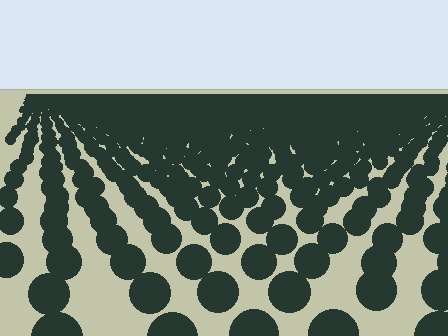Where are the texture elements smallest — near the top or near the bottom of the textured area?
Near the top.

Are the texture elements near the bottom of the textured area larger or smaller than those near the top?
Larger. Near the bottom, elements are closer to the viewer and appear at a bigger on-screen size.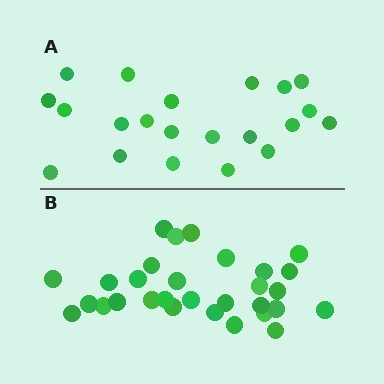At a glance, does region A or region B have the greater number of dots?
Region B (the bottom region) has more dots.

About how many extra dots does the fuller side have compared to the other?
Region B has roughly 8 or so more dots than region A.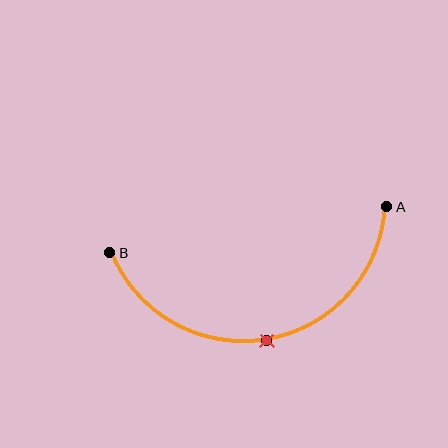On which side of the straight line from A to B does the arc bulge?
The arc bulges below the straight line connecting A and B.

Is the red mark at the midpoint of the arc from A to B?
Yes. The red mark lies on the arc at equal arc-length from both A and B — it is the arc midpoint.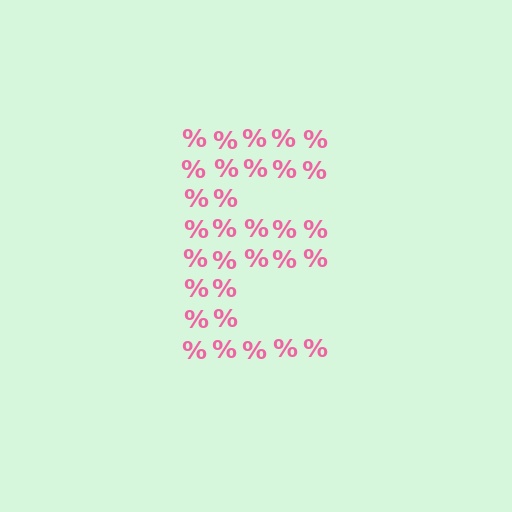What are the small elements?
The small elements are percent signs.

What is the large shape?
The large shape is the letter E.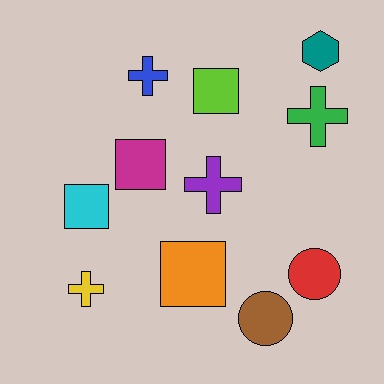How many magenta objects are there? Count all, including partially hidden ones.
There is 1 magenta object.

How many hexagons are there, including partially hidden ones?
There is 1 hexagon.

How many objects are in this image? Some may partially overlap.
There are 11 objects.